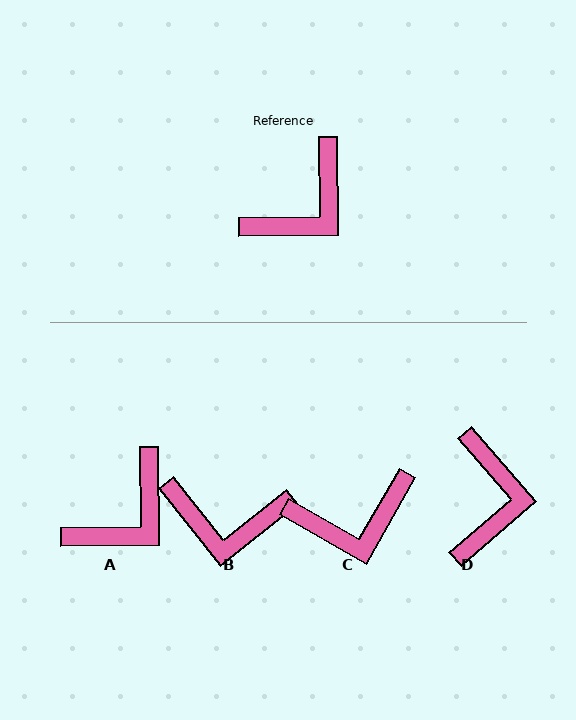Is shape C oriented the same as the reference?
No, it is off by about 30 degrees.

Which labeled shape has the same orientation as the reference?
A.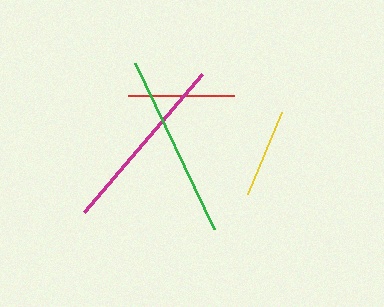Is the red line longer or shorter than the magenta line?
The magenta line is longer than the red line.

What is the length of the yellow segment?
The yellow segment is approximately 89 pixels long.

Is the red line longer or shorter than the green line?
The green line is longer than the red line.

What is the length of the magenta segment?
The magenta segment is approximately 181 pixels long.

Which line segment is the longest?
The green line is the longest at approximately 184 pixels.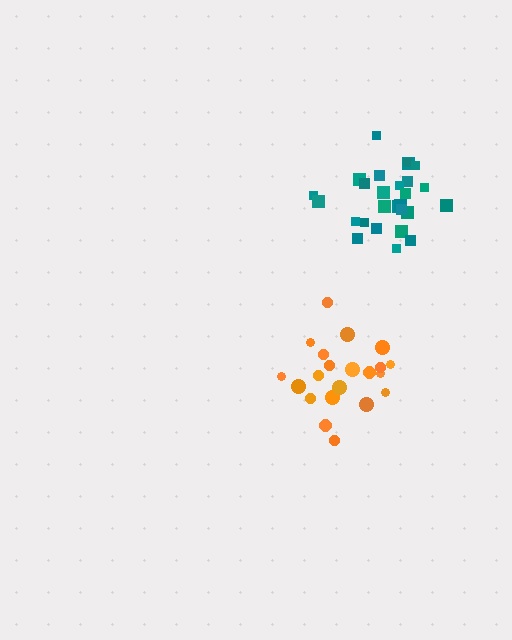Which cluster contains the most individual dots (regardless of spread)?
Teal (28).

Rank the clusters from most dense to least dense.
teal, orange.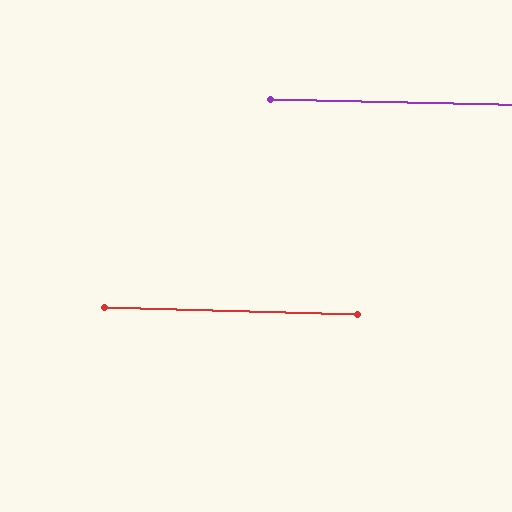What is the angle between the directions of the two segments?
Approximately 0 degrees.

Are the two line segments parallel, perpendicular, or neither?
Parallel — their directions differ by only 0.3°.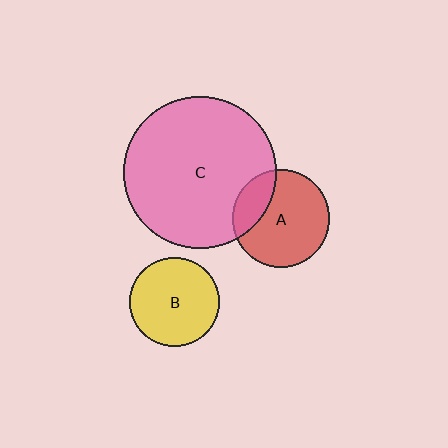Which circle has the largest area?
Circle C (pink).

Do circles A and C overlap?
Yes.